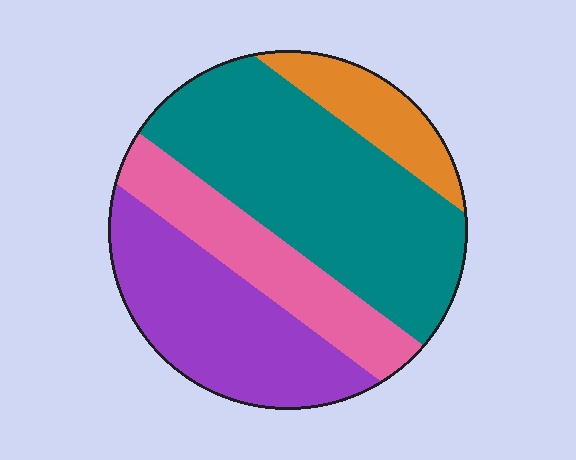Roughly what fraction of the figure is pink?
Pink covers around 20% of the figure.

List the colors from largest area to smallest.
From largest to smallest: teal, purple, pink, orange.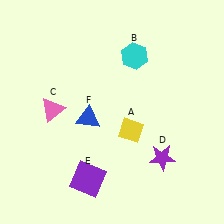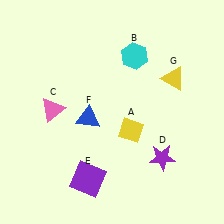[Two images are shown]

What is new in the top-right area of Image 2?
A yellow triangle (G) was added in the top-right area of Image 2.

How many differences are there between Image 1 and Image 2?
There is 1 difference between the two images.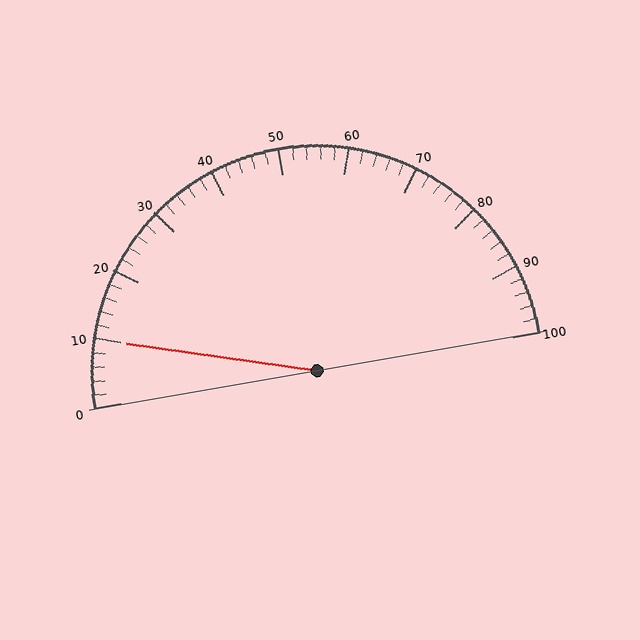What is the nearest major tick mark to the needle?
The nearest major tick mark is 10.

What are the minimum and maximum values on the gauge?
The gauge ranges from 0 to 100.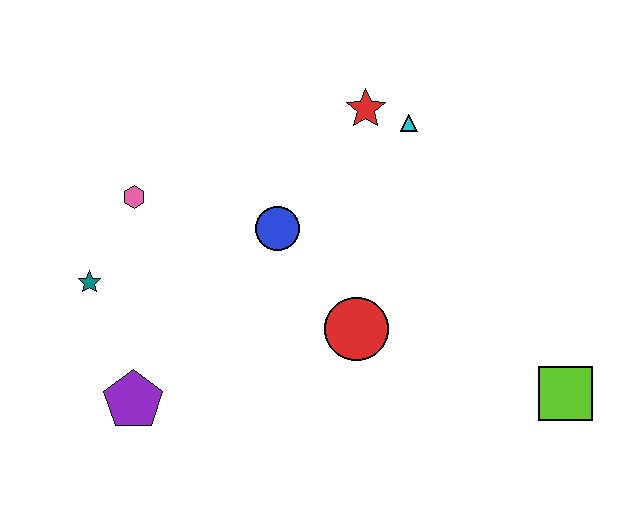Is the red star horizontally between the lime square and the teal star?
Yes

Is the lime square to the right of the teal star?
Yes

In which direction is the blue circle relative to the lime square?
The blue circle is to the left of the lime square.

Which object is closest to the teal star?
The pink hexagon is closest to the teal star.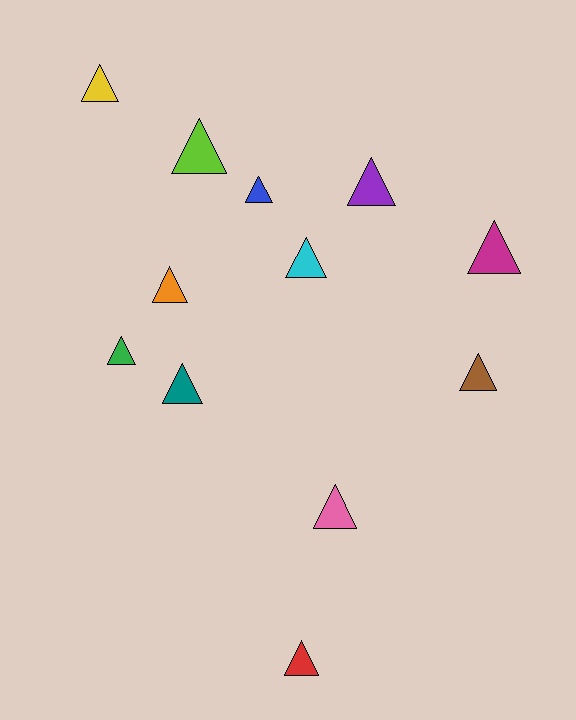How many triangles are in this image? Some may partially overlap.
There are 12 triangles.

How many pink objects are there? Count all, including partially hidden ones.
There is 1 pink object.